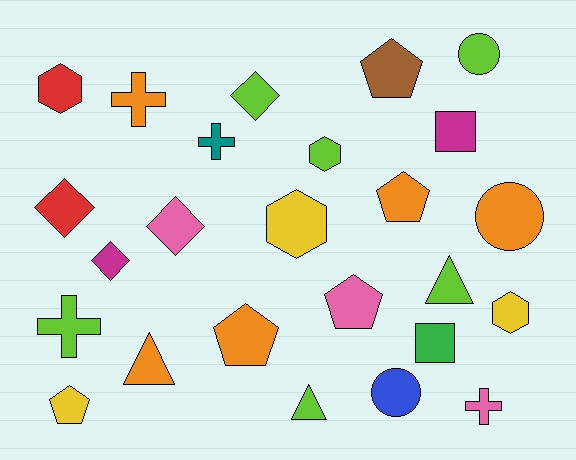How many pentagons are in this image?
There are 5 pentagons.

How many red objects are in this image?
There are 2 red objects.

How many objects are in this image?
There are 25 objects.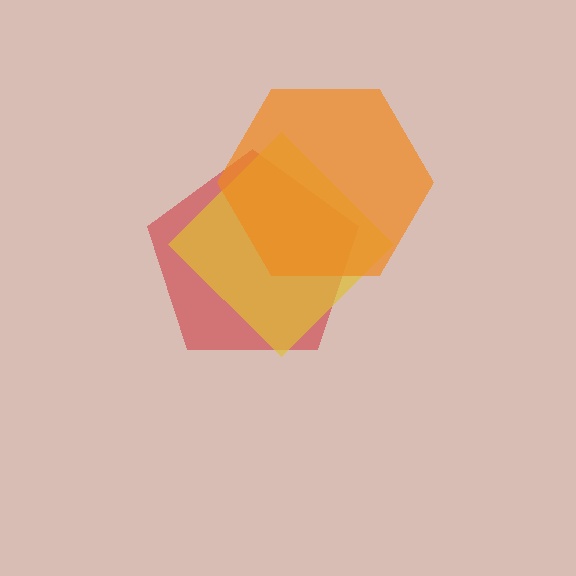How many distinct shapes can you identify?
There are 3 distinct shapes: a red pentagon, a yellow diamond, an orange hexagon.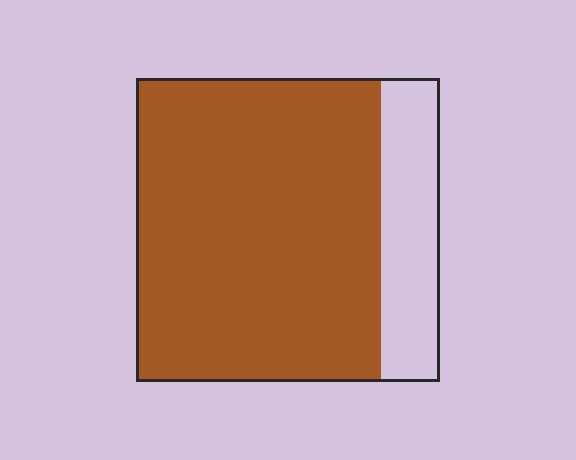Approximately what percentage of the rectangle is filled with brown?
Approximately 80%.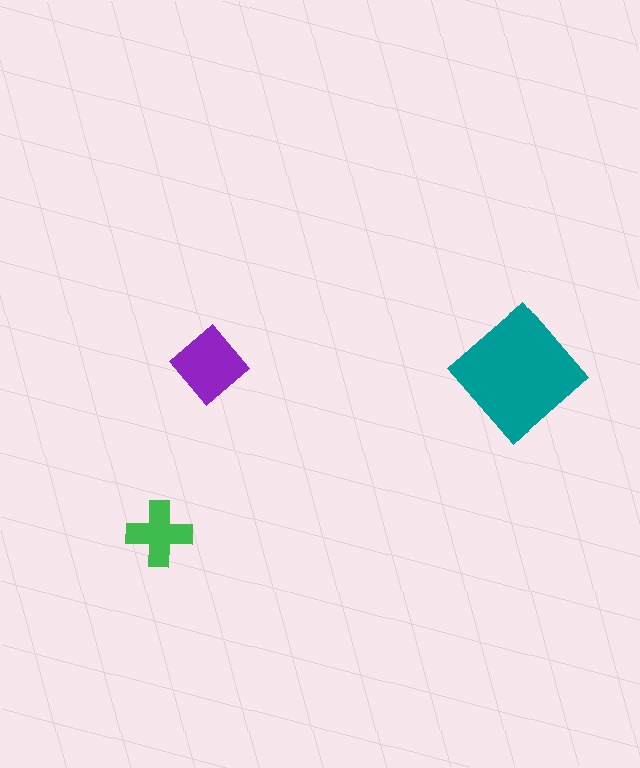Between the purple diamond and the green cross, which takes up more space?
The purple diamond.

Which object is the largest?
The teal diamond.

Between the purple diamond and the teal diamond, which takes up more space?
The teal diamond.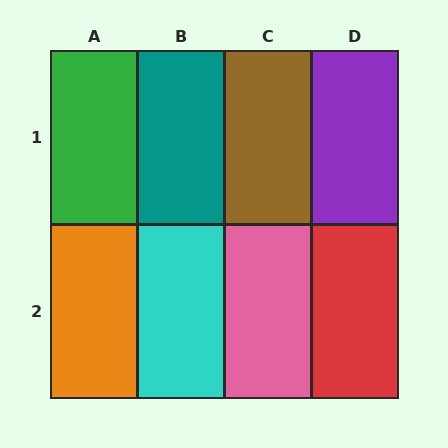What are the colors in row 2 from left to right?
Orange, cyan, pink, red.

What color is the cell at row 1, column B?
Teal.